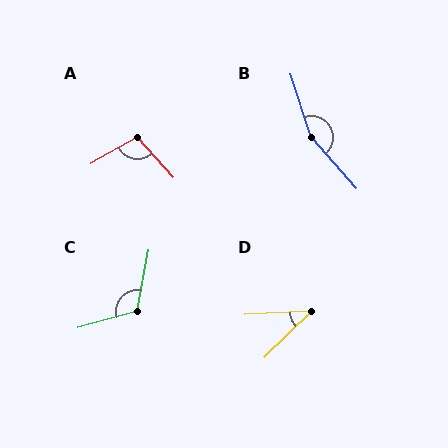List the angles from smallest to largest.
D (41°), A (102°), C (116°), B (156°).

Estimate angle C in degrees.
Approximately 116 degrees.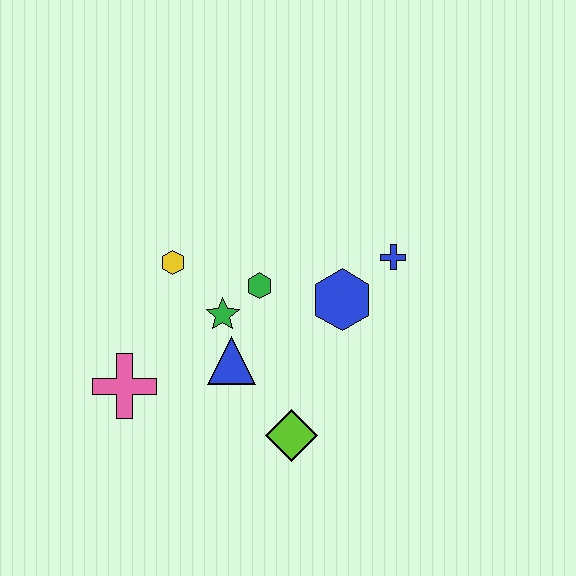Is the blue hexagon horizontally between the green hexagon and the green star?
No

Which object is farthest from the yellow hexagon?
The blue cross is farthest from the yellow hexagon.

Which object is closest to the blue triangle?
The green star is closest to the blue triangle.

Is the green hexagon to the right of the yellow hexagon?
Yes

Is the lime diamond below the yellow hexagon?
Yes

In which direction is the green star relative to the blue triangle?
The green star is above the blue triangle.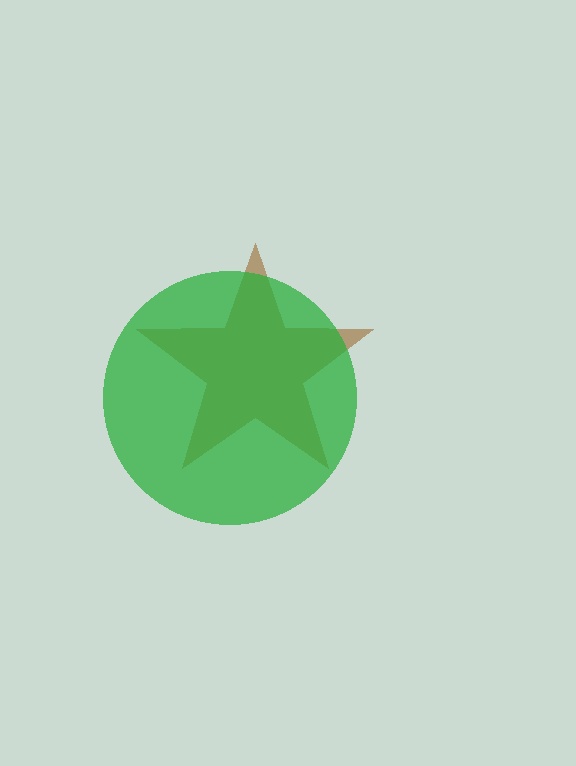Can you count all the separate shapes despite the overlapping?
Yes, there are 2 separate shapes.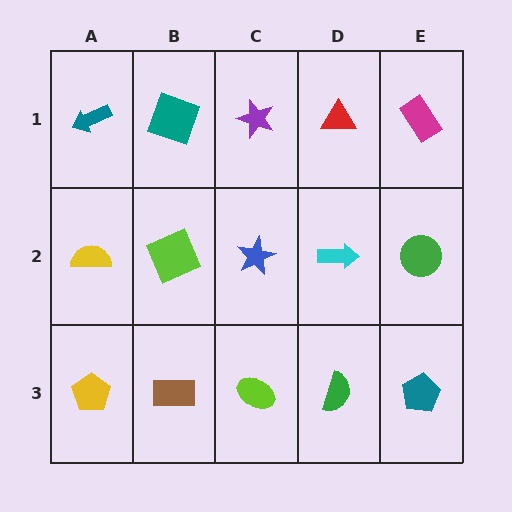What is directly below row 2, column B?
A brown rectangle.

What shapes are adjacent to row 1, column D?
A cyan arrow (row 2, column D), a purple star (row 1, column C), a magenta rectangle (row 1, column E).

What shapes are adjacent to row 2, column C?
A purple star (row 1, column C), a lime ellipse (row 3, column C), a lime square (row 2, column B), a cyan arrow (row 2, column D).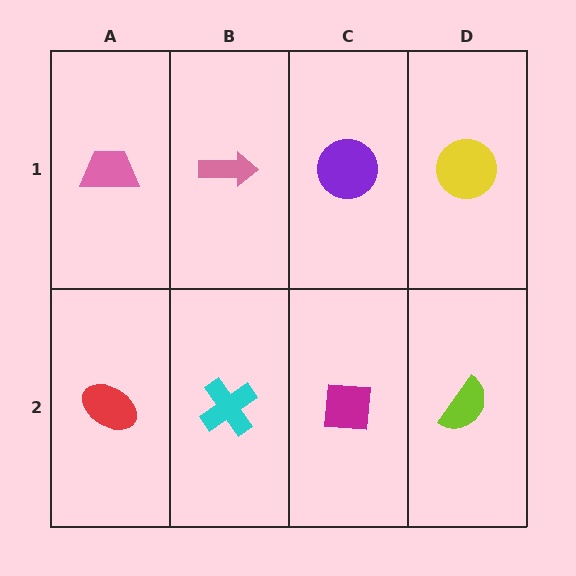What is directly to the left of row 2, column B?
A red ellipse.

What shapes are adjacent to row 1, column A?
A red ellipse (row 2, column A), a pink arrow (row 1, column B).